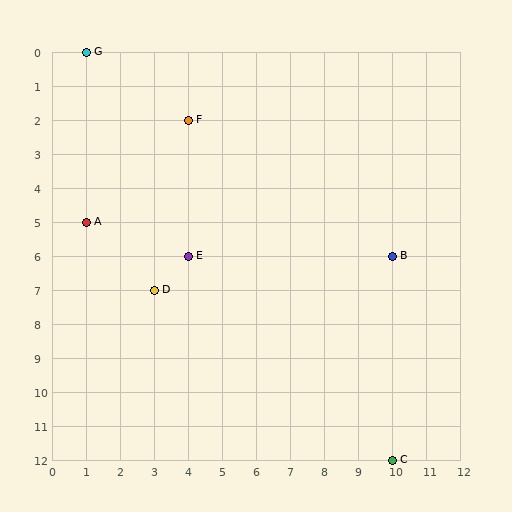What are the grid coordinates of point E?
Point E is at grid coordinates (4, 6).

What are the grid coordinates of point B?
Point B is at grid coordinates (10, 6).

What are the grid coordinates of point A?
Point A is at grid coordinates (1, 5).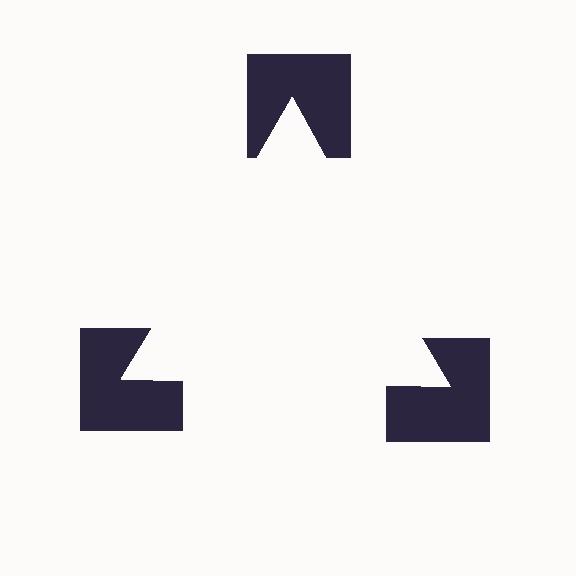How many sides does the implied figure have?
3 sides.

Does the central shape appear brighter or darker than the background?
It typically appears slightly brighter than the background, even though no actual brightness change is drawn.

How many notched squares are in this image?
There are 3 — one at each vertex of the illusory triangle.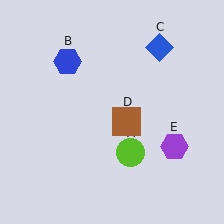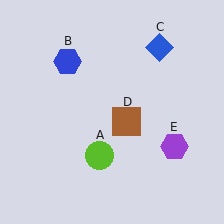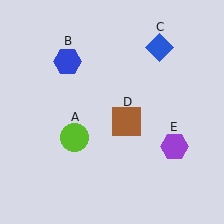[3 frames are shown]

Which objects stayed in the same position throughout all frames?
Blue hexagon (object B) and blue diamond (object C) and brown square (object D) and purple hexagon (object E) remained stationary.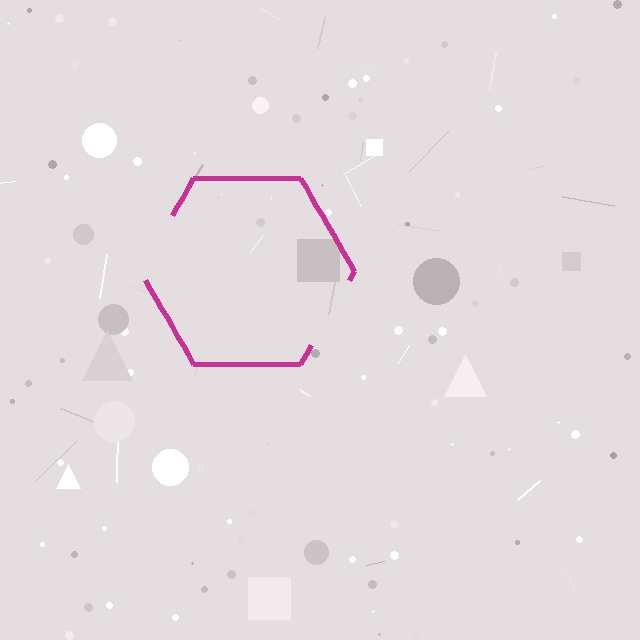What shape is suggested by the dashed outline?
The dashed outline suggests a hexagon.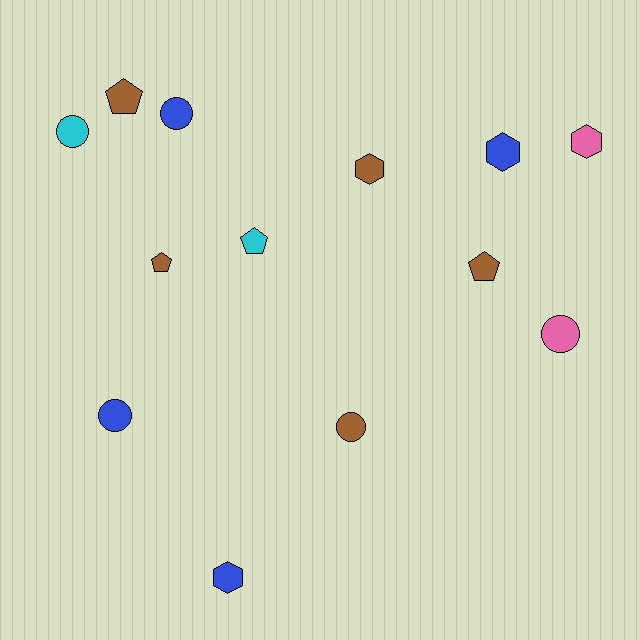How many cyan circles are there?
There is 1 cyan circle.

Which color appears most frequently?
Brown, with 5 objects.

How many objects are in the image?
There are 13 objects.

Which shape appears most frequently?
Circle, with 5 objects.